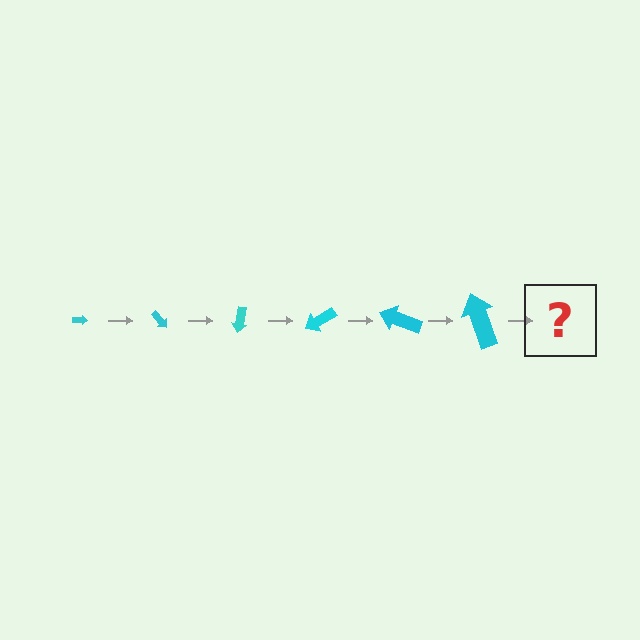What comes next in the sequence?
The next element should be an arrow, larger than the previous one and rotated 300 degrees from the start.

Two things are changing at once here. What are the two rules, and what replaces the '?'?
The two rules are that the arrow grows larger each step and it rotates 50 degrees each step. The '?' should be an arrow, larger than the previous one and rotated 300 degrees from the start.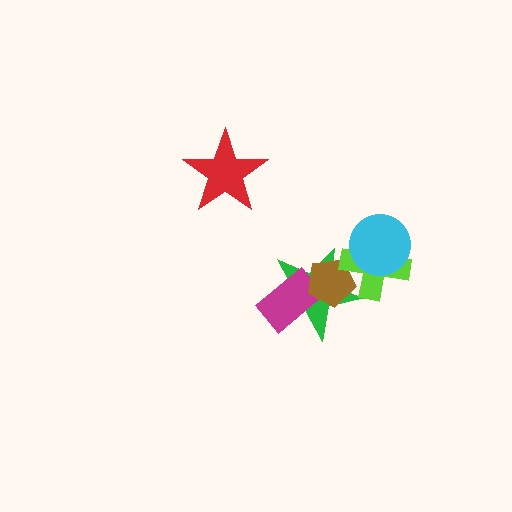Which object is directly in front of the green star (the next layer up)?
The magenta rectangle is directly in front of the green star.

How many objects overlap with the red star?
0 objects overlap with the red star.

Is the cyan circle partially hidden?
No, no other shape covers it.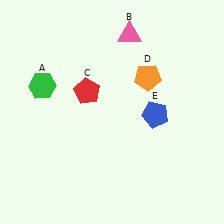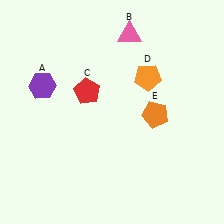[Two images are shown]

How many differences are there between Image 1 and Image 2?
There are 2 differences between the two images.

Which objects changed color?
A changed from green to purple. E changed from blue to orange.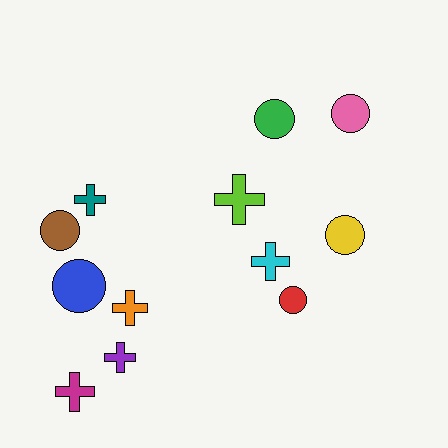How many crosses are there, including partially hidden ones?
There are 6 crosses.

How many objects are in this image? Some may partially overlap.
There are 12 objects.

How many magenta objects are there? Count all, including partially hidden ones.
There is 1 magenta object.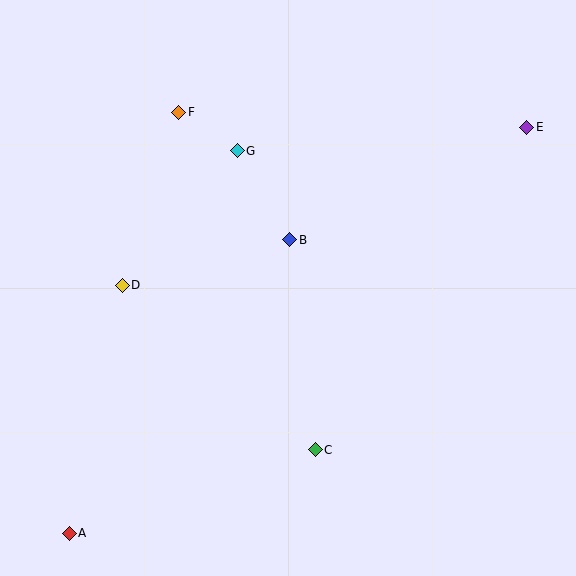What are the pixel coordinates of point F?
Point F is at (179, 112).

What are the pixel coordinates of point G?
Point G is at (237, 151).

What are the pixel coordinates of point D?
Point D is at (122, 285).